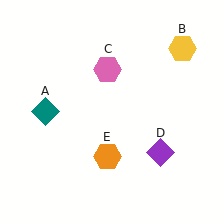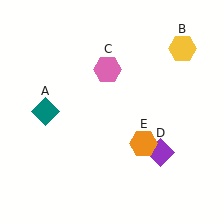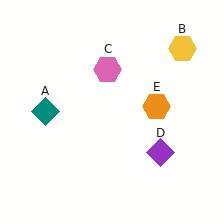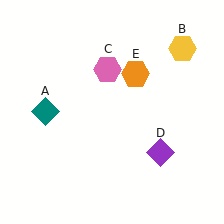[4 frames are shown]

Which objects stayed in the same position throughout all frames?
Teal diamond (object A) and yellow hexagon (object B) and pink hexagon (object C) and purple diamond (object D) remained stationary.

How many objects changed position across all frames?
1 object changed position: orange hexagon (object E).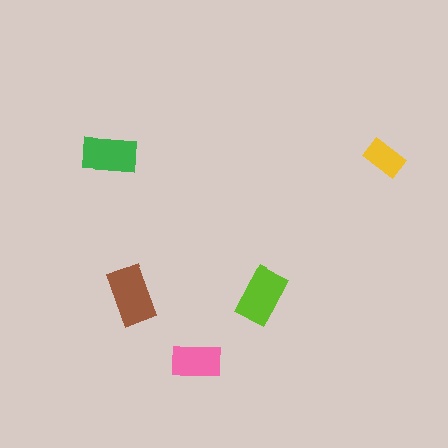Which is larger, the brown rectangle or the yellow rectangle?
The brown one.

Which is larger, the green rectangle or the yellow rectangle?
The green one.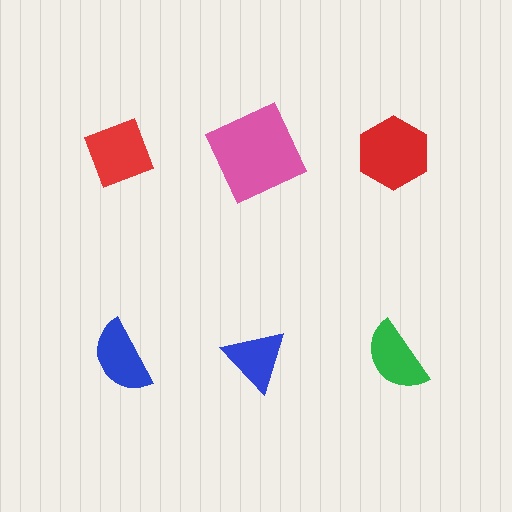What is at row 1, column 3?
A red hexagon.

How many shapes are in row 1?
3 shapes.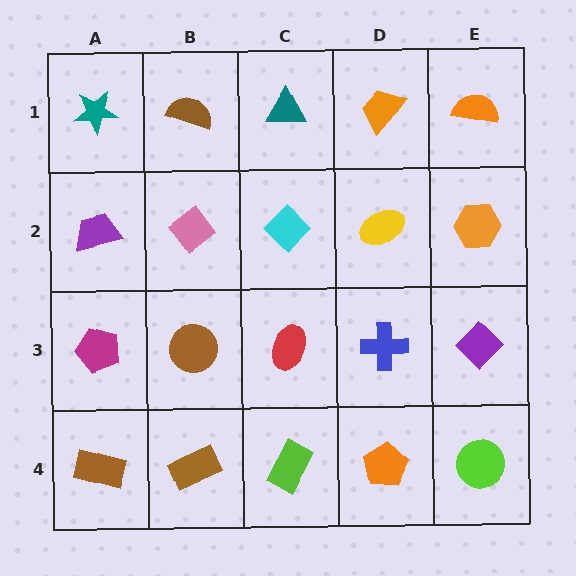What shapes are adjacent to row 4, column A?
A magenta pentagon (row 3, column A), a brown rectangle (row 4, column B).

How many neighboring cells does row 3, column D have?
4.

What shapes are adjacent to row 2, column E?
An orange semicircle (row 1, column E), a purple diamond (row 3, column E), a yellow ellipse (row 2, column D).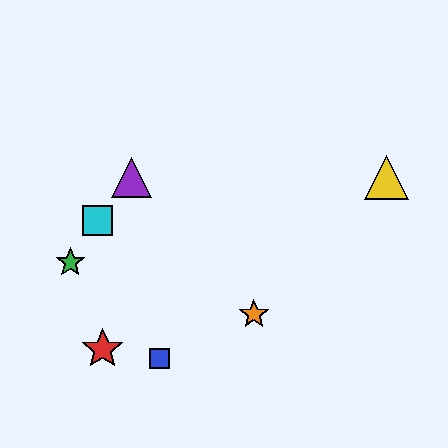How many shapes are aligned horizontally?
2 shapes (the yellow triangle, the purple triangle) are aligned horizontally.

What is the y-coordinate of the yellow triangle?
The yellow triangle is at y≈178.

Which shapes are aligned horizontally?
The yellow triangle, the purple triangle are aligned horizontally.